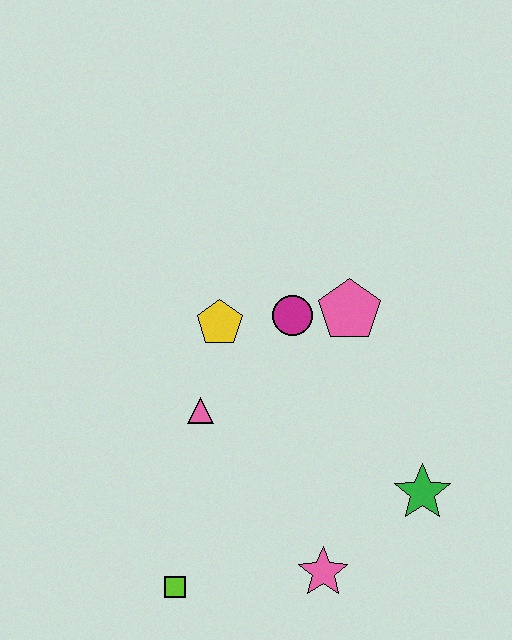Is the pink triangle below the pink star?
No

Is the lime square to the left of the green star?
Yes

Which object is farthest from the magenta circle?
The lime square is farthest from the magenta circle.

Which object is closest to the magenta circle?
The pink pentagon is closest to the magenta circle.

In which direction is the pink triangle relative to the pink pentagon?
The pink triangle is to the left of the pink pentagon.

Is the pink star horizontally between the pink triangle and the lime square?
No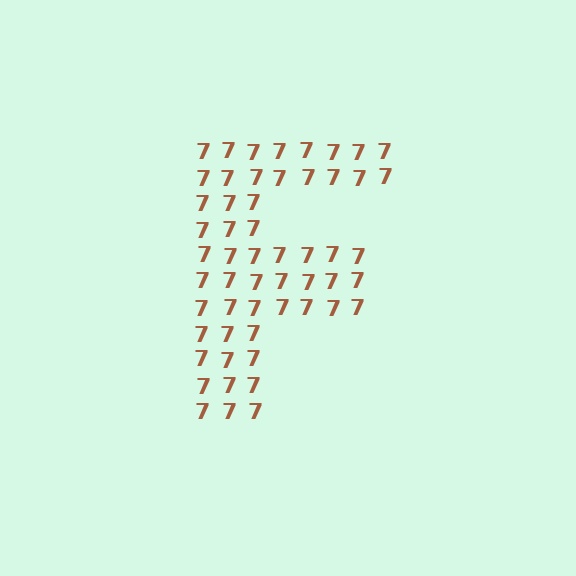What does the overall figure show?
The overall figure shows the letter F.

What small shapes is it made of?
It is made of small digit 7's.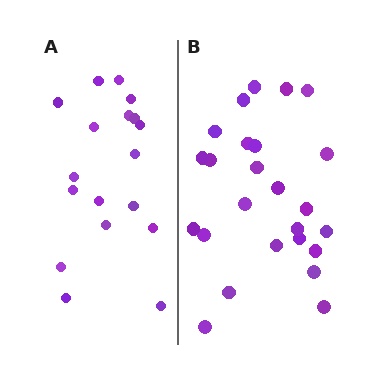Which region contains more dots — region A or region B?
Region B (the right region) has more dots.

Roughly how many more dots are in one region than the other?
Region B has roughly 8 or so more dots than region A.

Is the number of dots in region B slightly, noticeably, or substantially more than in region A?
Region B has noticeably more, but not dramatically so. The ratio is roughly 1.4 to 1.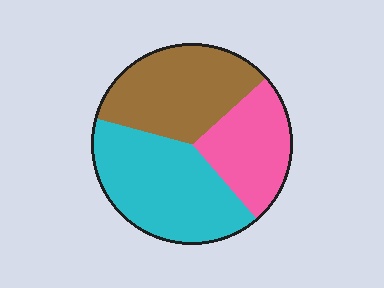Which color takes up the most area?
Cyan, at roughly 40%.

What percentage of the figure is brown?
Brown covers around 35% of the figure.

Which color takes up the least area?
Pink, at roughly 25%.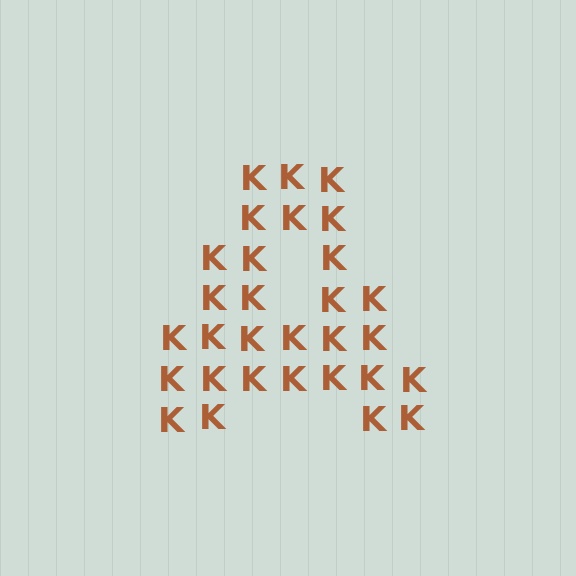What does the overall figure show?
The overall figure shows the letter A.